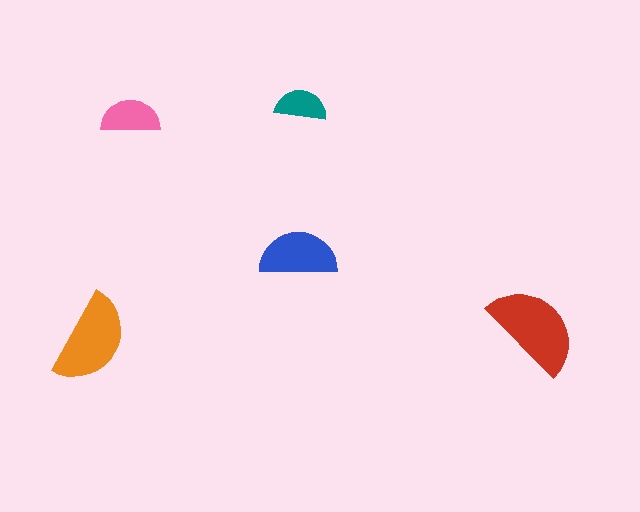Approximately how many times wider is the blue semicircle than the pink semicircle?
About 1.5 times wider.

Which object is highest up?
The teal semicircle is topmost.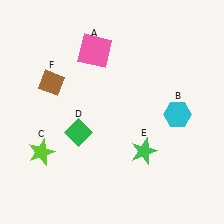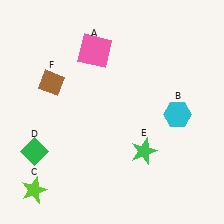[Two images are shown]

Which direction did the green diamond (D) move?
The green diamond (D) moved left.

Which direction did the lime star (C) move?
The lime star (C) moved down.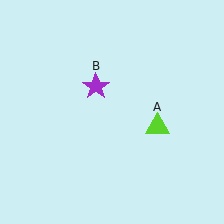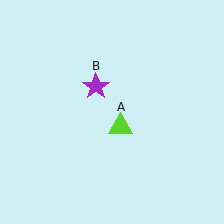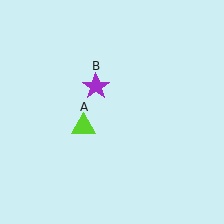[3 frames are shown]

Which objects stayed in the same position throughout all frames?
Purple star (object B) remained stationary.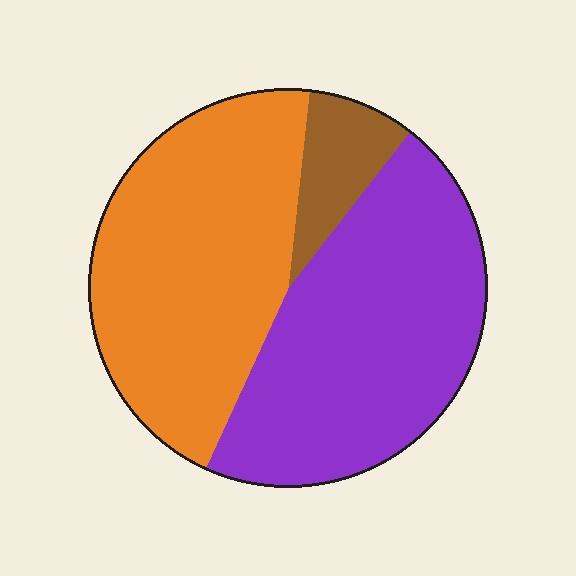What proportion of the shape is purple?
Purple covers roughly 45% of the shape.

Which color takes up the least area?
Brown, at roughly 10%.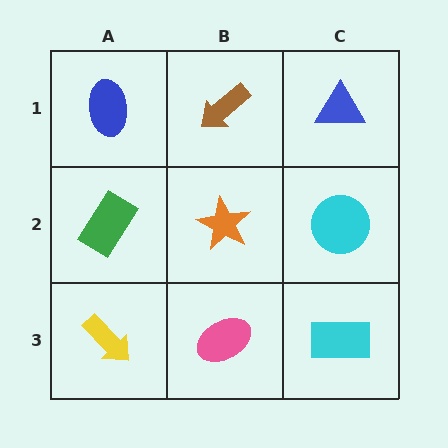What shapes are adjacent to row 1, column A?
A green rectangle (row 2, column A), a brown arrow (row 1, column B).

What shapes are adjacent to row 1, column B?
An orange star (row 2, column B), a blue ellipse (row 1, column A), a blue triangle (row 1, column C).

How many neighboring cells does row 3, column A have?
2.